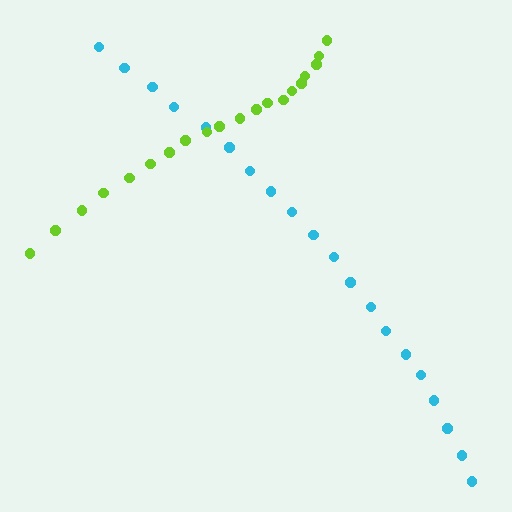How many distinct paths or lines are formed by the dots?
There are 2 distinct paths.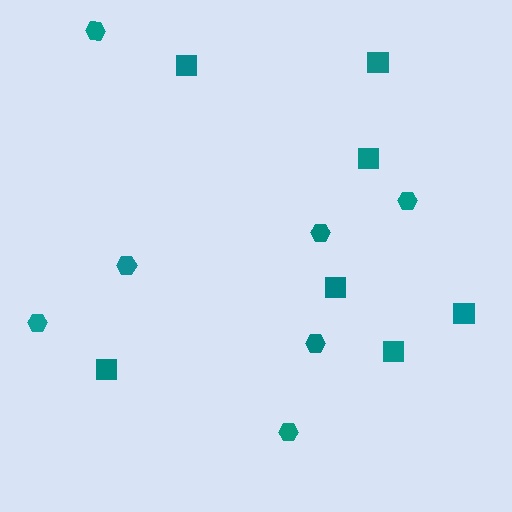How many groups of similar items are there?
There are 2 groups: one group of squares (7) and one group of hexagons (7).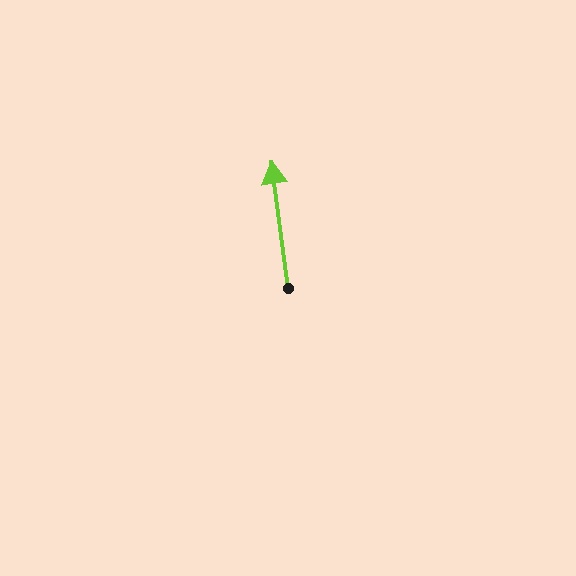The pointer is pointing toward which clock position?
Roughly 12 o'clock.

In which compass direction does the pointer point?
North.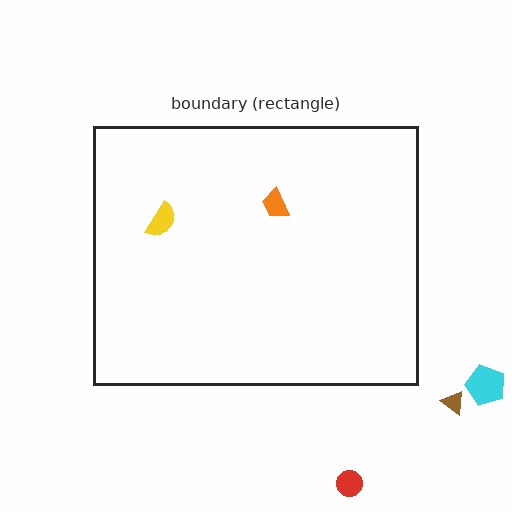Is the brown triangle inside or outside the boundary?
Outside.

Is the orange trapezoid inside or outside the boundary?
Inside.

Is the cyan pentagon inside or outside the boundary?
Outside.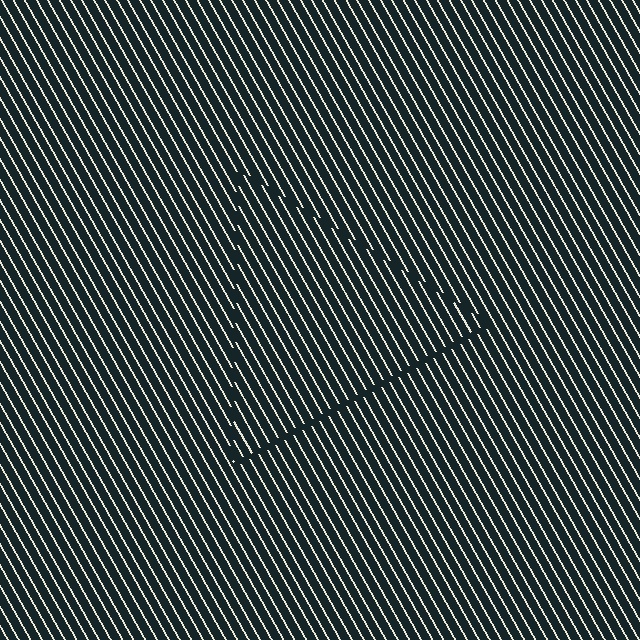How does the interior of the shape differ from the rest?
The interior of the shape contains the same grating, shifted by half a period — the contour is defined by the phase discontinuity where line-ends from the inner and outer gratings abut.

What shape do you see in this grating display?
An illusory triangle. The interior of the shape contains the same grating, shifted by half a period — the contour is defined by the phase discontinuity where line-ends from the inner and outer gratings abut.